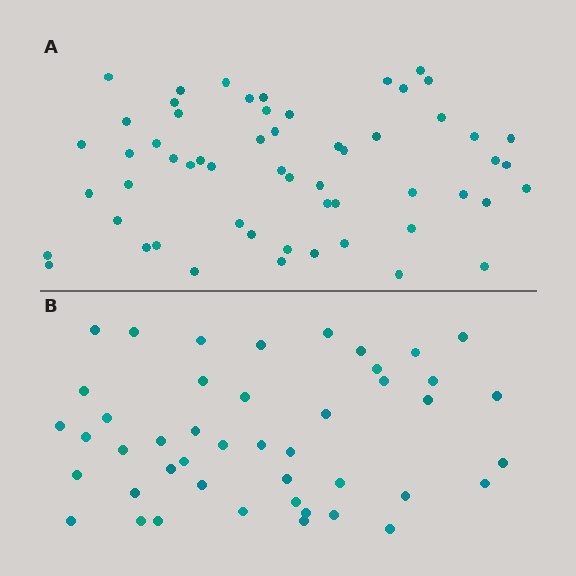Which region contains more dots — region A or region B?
Region A (the top region) has more dots.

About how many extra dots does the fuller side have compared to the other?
Region A has roughly 12 or so more dots than region B.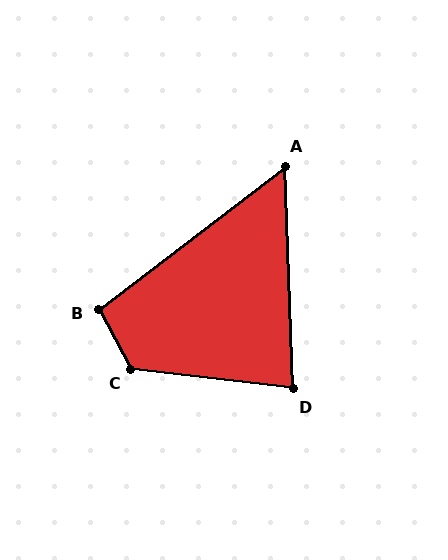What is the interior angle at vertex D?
Approximately 81 degrees (acute).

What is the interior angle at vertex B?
Approximately 99 degrees (obtuse).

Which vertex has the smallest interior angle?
A, at approximately 55 degrees.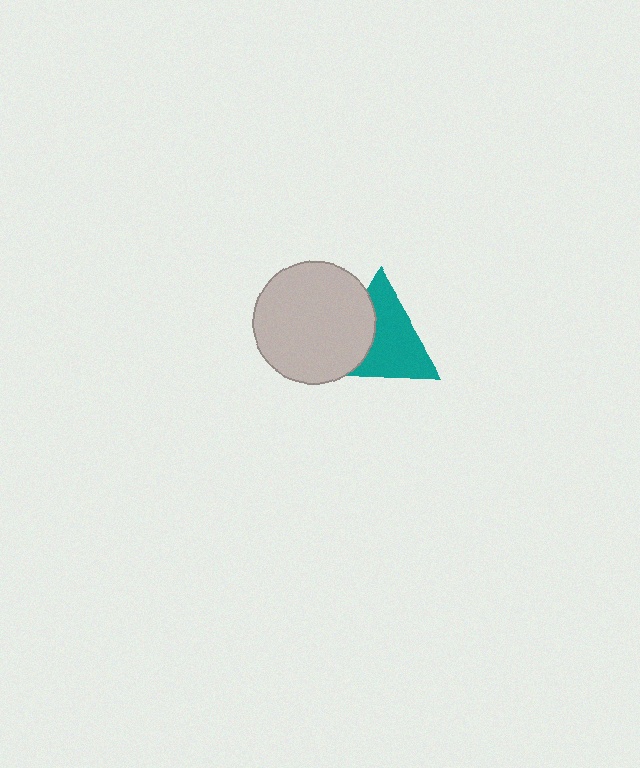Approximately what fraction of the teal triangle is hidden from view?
Roughly 36% of the teal triangle is hidden behind the light gray circle.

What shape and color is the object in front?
The object in front is a light gray circle.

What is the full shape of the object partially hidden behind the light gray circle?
The partially hidden object is a teal triangle.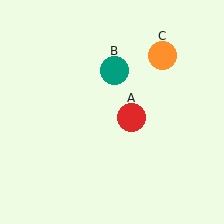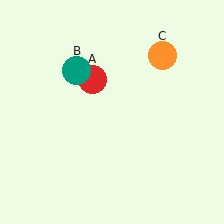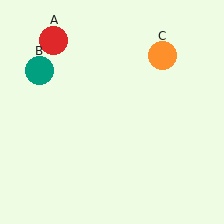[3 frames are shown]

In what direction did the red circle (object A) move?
The red circle (object A) moved up and to the left.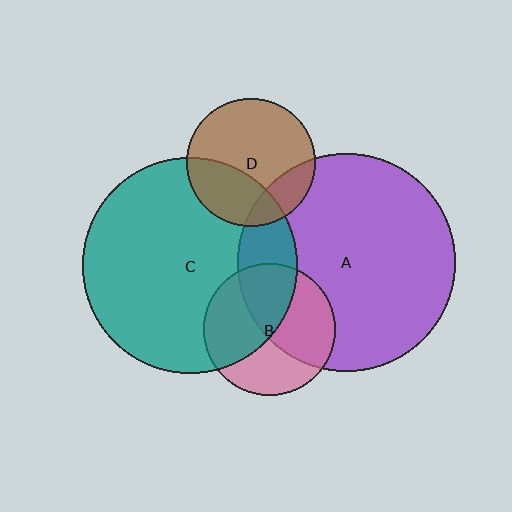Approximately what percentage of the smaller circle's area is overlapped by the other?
Approximately 35%.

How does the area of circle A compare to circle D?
Approximately 2.9 times.